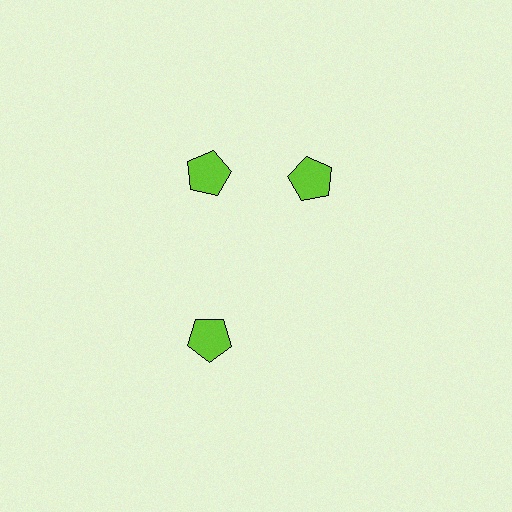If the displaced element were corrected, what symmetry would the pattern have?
It would have 3-fold rotational symmetry — the pattern would map onto itself every 120 degrees.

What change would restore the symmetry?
The symmetry would be restored by rotating it back into even spacing with its neighbors so that all 3 pentagons sit at equal angles and equal distance from the center.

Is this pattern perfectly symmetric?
No. The 3 lime pentagons are arranged in a ring, but one element near the 3 o'clock position is rotated out of alignment along the ring, breaking the 3-fold rotational symmetry.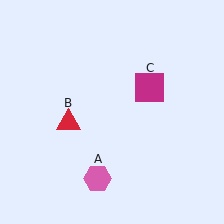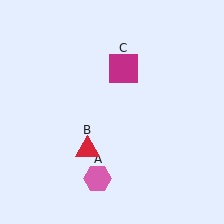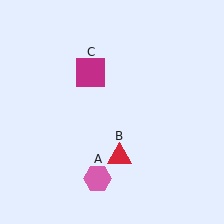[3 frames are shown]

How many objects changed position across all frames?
2 objects changed position: red triangle (object B), magenta square (object C).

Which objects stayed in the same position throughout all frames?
Pink hexagon (object A) remained stationary.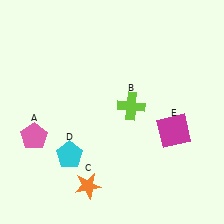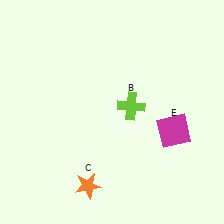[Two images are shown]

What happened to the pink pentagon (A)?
The pink pentagon (A) was removed in Image 2. It was in the bottom-left area of Image 1.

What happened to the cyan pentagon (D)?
The cyan pentagon (D) was removed in Image 2. It was in the bottom-left area of Image 1.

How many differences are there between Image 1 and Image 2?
There are 2 differences between the two images.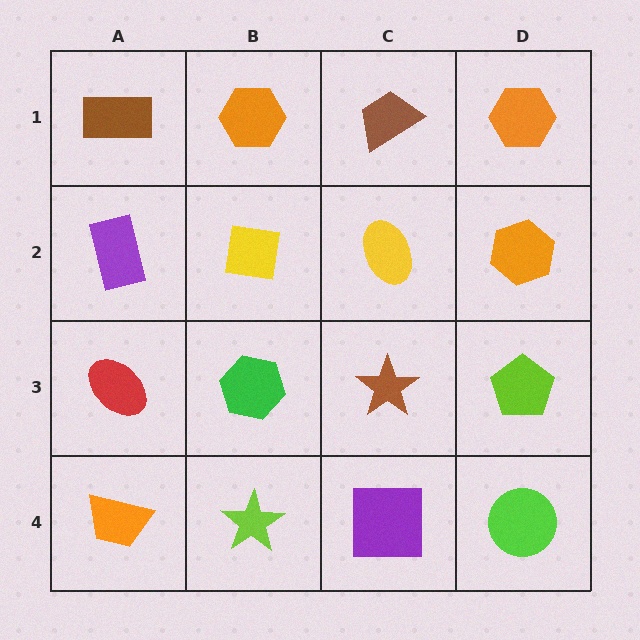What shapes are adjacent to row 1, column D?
An orange hexagon (row 2, column D), a brown trapezoid (row 1, column C).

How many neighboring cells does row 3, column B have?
4.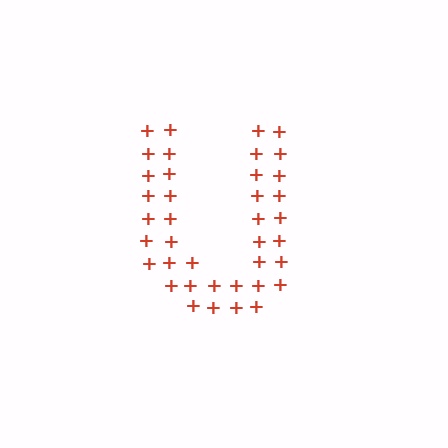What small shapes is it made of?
It is made of small plus signs.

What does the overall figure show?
The overall figure shows the letter U.